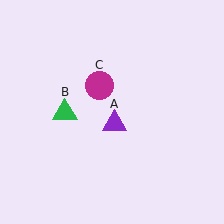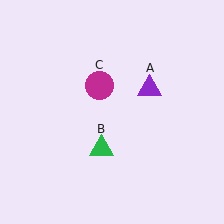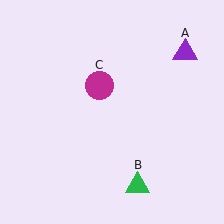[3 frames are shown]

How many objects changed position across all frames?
2 objects changed position: purple triangle (object A), green triangle (object B).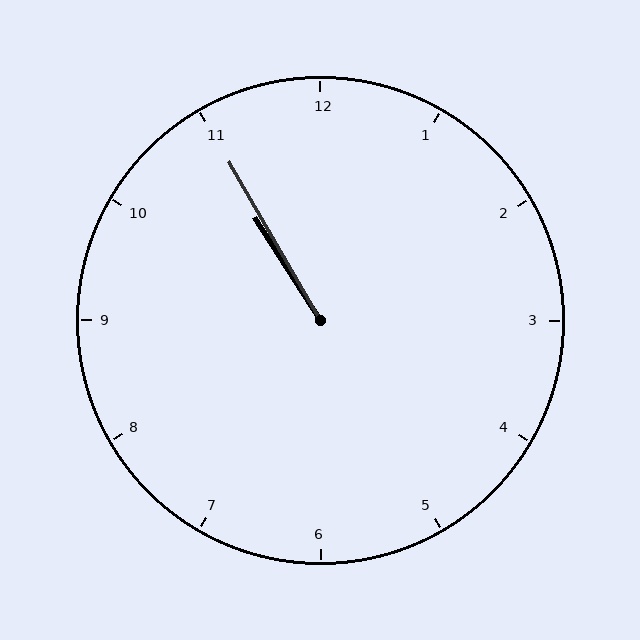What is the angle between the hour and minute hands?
Approximately 2 degrees.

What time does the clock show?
10:55.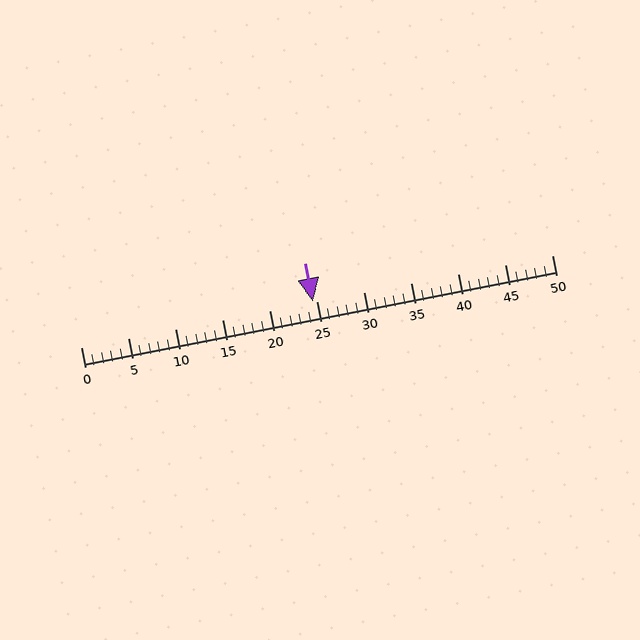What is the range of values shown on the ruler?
The ruler shows values from 0 to 50.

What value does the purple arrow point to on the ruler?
The purple arrow points to approximately 25.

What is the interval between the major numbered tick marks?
The major tick marks are spaced 5 units apart.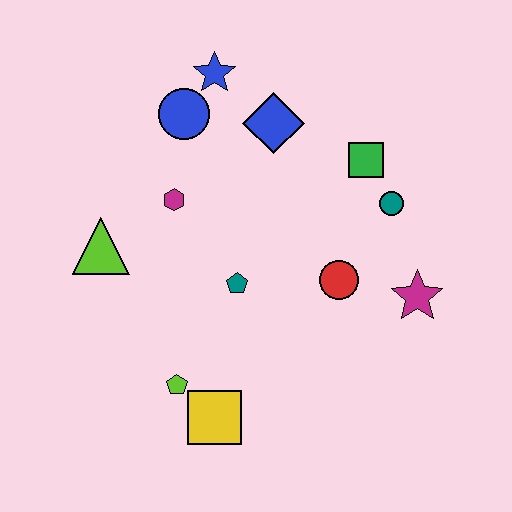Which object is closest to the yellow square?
The lime pentagon is closest to the yellow square.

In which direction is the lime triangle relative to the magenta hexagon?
The lime triangle is to the left of the magenta hexagon.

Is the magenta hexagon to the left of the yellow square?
Yes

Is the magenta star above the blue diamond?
No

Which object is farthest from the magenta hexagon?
The magenta star is farthest from the magenta hexagon.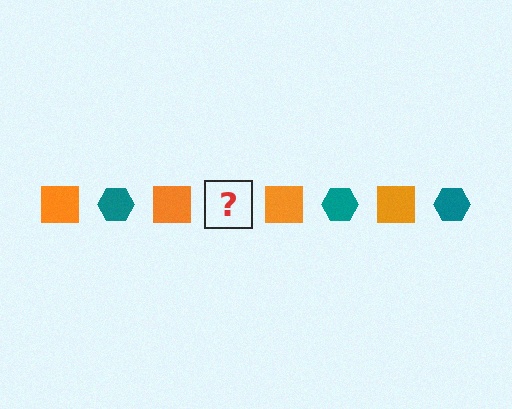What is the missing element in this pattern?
The missing element is a teal hexagon.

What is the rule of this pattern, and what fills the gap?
The rule is that the pattern alternates between orange square and teal hexagon. The gap should be filled with a teal hexagon.